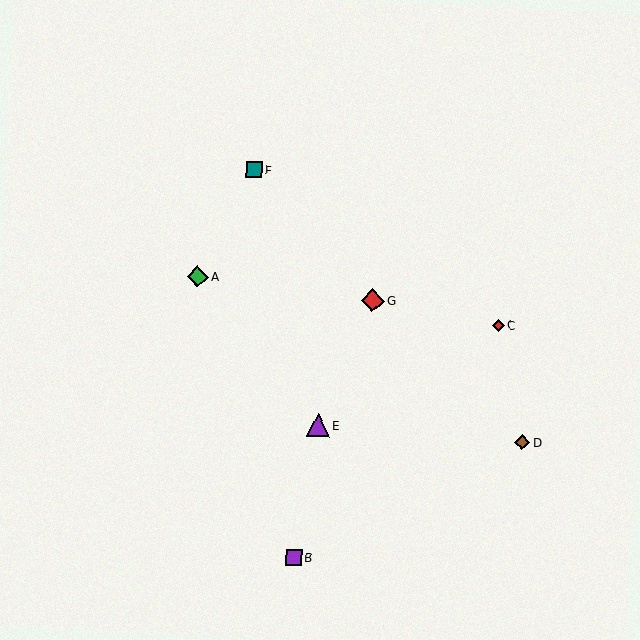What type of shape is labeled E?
Shape E is a purple triangle.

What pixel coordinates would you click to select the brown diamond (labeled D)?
Click at (522, 442) to select the brown diamond D.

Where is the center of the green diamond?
The center of the green diamond is at (198, 277).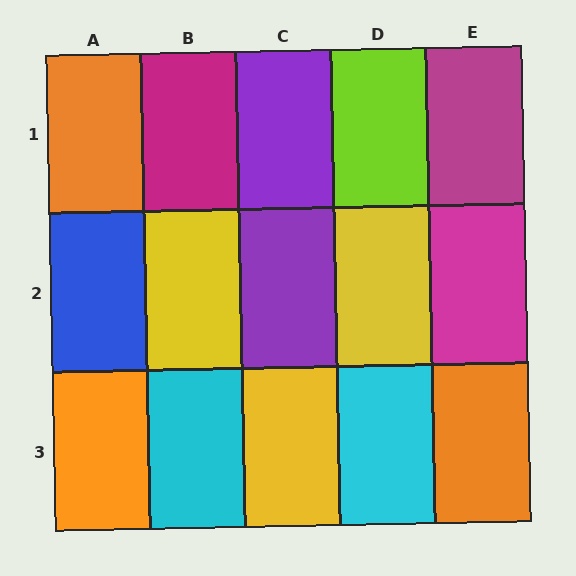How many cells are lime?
1 cell is lime.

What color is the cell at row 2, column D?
Yellow.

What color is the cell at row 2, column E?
Magenta.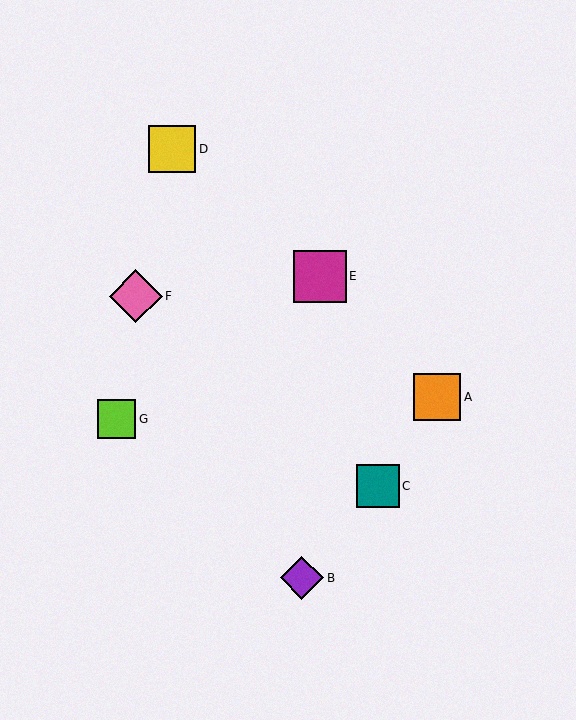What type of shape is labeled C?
Shape C is a teal square.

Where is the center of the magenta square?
The center of the magenta square is at (320, 276).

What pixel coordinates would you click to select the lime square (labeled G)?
Click at (117, 419) to select the lime square G.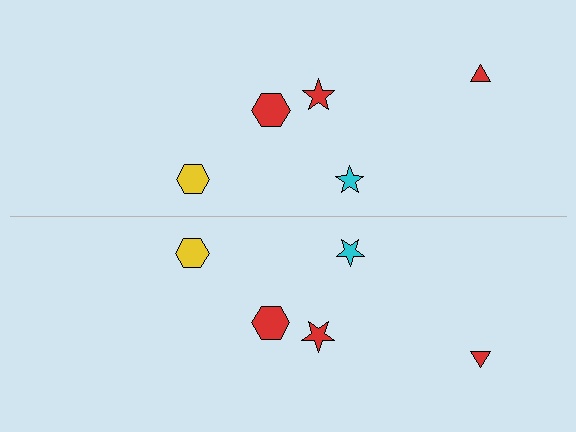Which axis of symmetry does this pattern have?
The pattern has a horizontal axis of symmetry running through the center of the image.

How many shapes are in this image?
There are 10 shapes in this image.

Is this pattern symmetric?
Yes, this pattern has bilateral (reflection) symmetry.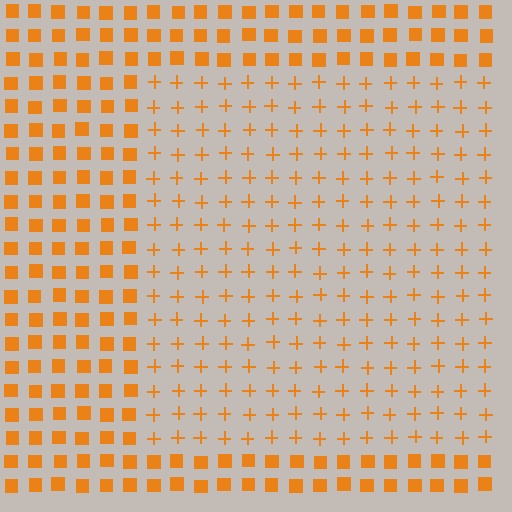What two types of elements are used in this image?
The image uses plus signs inside the rectangle region and squares outside it.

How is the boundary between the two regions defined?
The boundary is defined by a change in element shape: plus signs inside vs. squares outside. All elements share the same color and spacing.